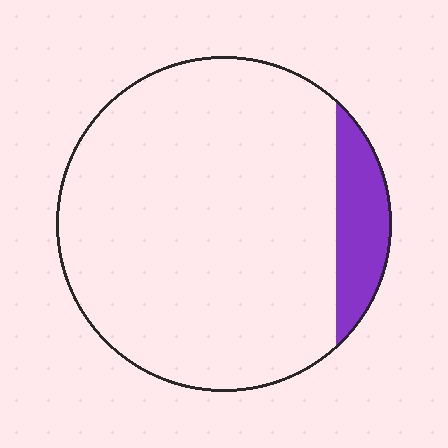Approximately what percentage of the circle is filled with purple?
Approximately 10%.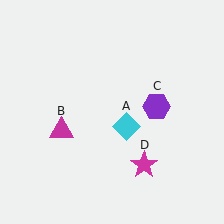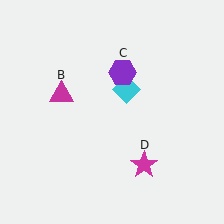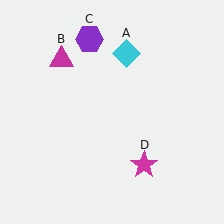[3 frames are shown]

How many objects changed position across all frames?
3 objects changed position: cyan diamond (object A), magenta triangle (object B), purple hexagon (object C).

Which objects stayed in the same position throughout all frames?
Magenta star (object D) remained stationary.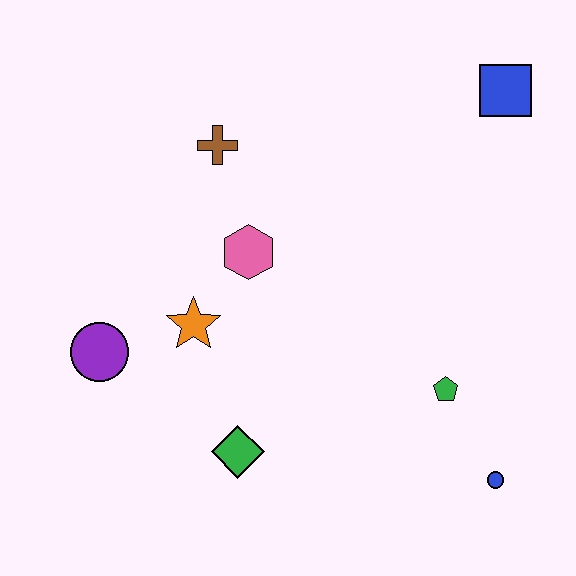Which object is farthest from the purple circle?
The blue square is farthest from the purple circle.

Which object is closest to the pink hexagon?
The orange star is closest to the pink hexagon.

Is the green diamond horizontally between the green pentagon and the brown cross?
Yes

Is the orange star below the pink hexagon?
Yes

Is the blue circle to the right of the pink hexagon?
Yes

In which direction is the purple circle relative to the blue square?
The purple circle is to the left of the blue square.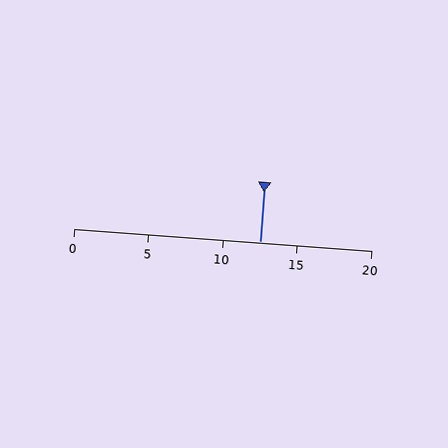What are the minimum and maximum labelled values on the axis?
The axis runs from 0 to 20.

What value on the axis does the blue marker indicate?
The marker indicates approximately 12.5.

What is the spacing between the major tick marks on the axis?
The major ticks are spaced 5 apart.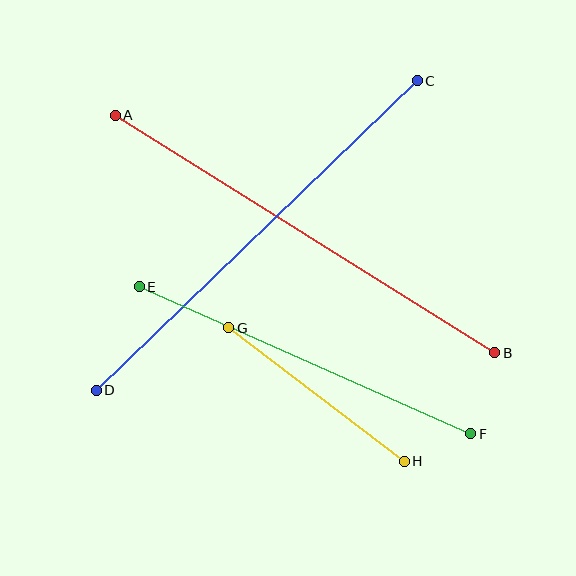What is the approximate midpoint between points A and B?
The midpoint is at approximately (305, 234) pixels.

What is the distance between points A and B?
The distance is approximately 448 pixels.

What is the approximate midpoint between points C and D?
The midpoint is at approximately (257, 235) pixels.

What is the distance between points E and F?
The distance is approximately 362 pixels.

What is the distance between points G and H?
The distance is approximately 221 pixels.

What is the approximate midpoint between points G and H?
The midpoint is at approximately (316, 394) pixels.